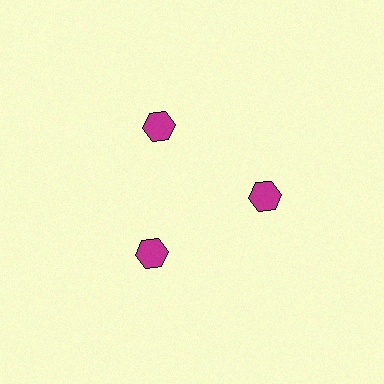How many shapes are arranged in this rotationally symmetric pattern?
There are 3 shapes, arranged in 3 groups of 1.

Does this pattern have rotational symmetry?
Yes, this pattern has 3-fold rotational symmetry. It looks the same after rotating 120 degrees around the center.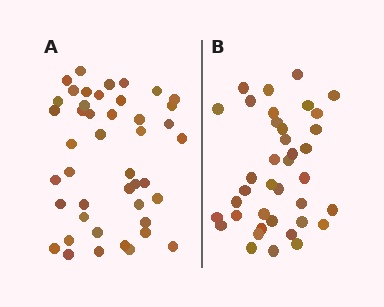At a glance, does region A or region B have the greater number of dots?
Region A (the left region) has more dots.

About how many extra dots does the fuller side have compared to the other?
Region A has about 6 more dots than region B.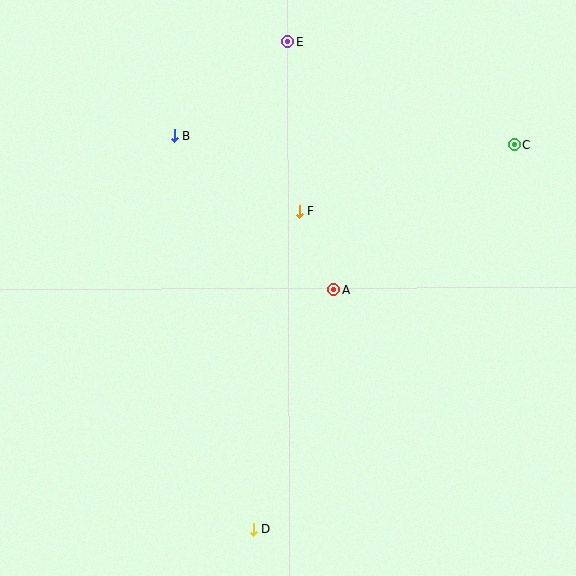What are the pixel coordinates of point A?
Point A is at (334, 289).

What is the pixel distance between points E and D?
The distance between E and D is 489 pixels.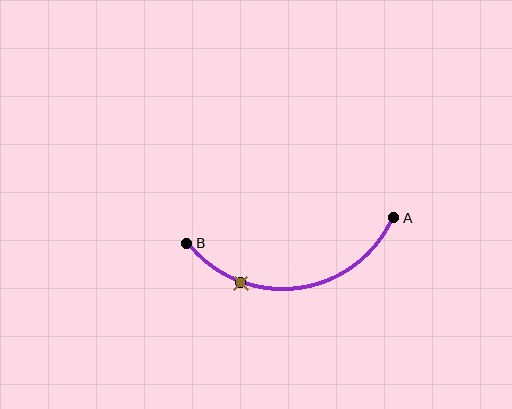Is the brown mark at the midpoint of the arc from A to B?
No. The brown mark lies on the arc but is closer to endpoint B. The arc midpoint would be at the point on the curve equidistant along the arc from both A and B.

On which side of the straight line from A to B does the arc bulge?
The arc bulges below the straight line connecting A and B.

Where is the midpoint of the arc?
The arc midpoint is the point on the curve farthest from the straight line joining A and B. It sits below that line.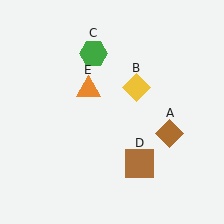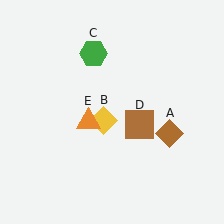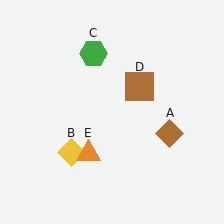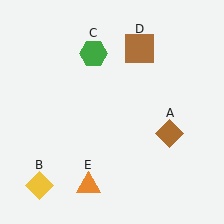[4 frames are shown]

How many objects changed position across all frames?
3 objects changed position: yellow diamond (object B), brown square (object D), orange triangle (object E).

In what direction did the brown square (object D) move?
The brown square (object D) moved up.